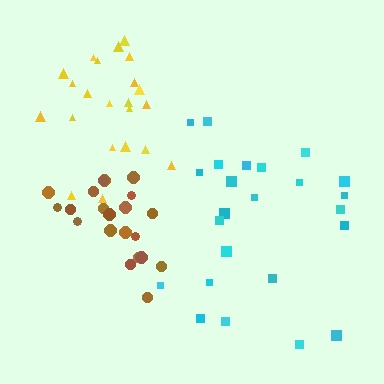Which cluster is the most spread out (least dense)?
Cyan.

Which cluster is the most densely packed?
Brown.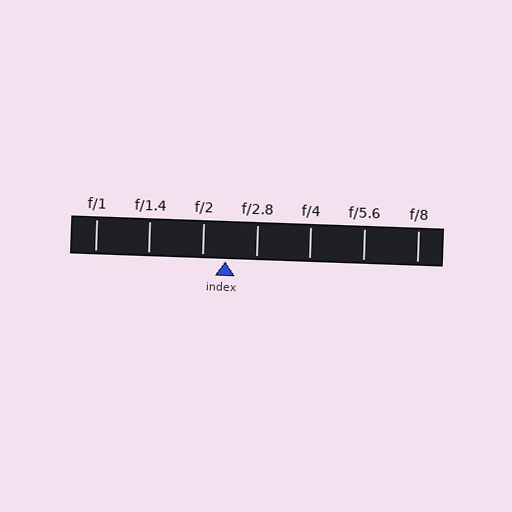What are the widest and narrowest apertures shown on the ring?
The widest aperture shown is f/1 and the narrowest is f/8.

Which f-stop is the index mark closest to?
The index mark is closest to f/2.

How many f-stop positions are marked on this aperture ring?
There are 7 f-stop positions marked.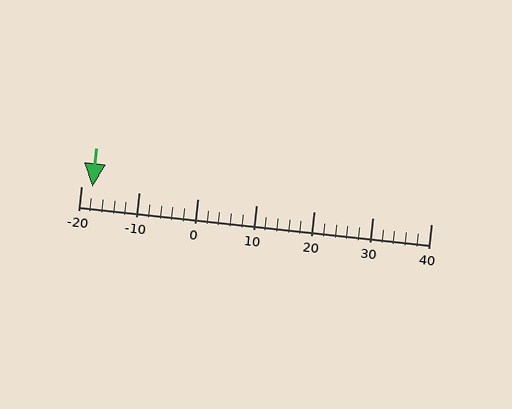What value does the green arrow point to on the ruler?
The green arrow points to approximately -18.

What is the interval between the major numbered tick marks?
The major tick marks are spaced 10 units apart.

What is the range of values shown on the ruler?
The ruler shows values from -20 to 40.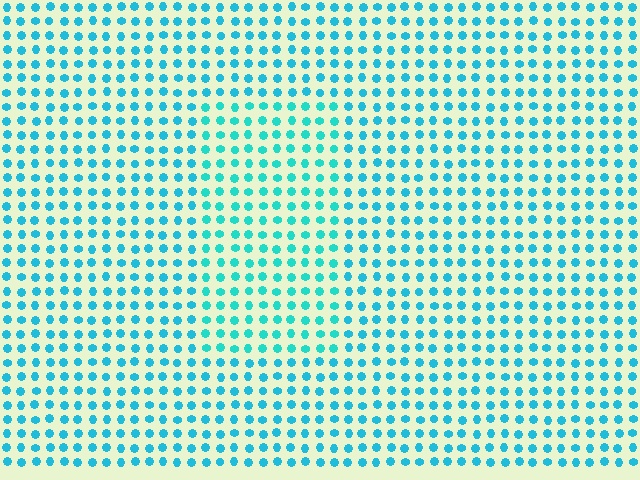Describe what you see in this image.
The image is filled with small cyan elements in a uniform arrangement. A rectangle-shaped region is visible where the elements are tinted to a slightly different hue, forming a subtle color boundary.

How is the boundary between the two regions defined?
The boundary is defined purely by a slight shift in hue (about 17 degrees). Spacing, size, and orientation are identical on both sides.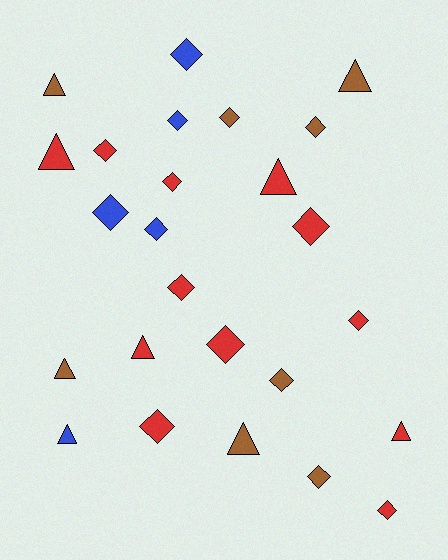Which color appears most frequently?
Red, with 12 objects.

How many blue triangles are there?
There is 1 blue triangle.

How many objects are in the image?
There are 25 objects.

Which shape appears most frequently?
Diamond, with 16 objects.